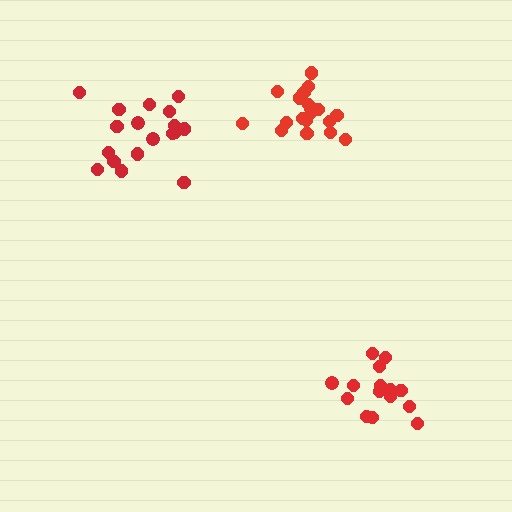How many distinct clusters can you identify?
There are 3 distinct clusters.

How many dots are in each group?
Group 1: 18 dots, Group 2: 19 dots, Group 3: 15 dots (52 total).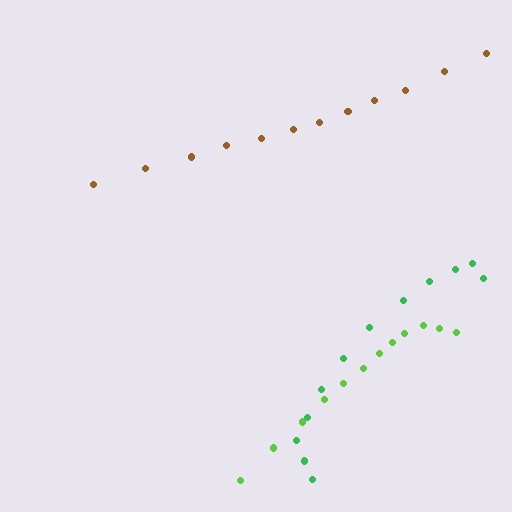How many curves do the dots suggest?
There are 3 distinct paths.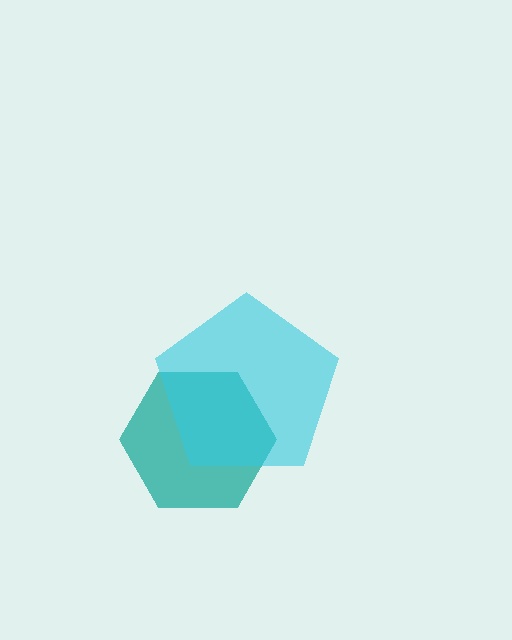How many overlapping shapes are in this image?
There are 2 overlapping shapes in the image.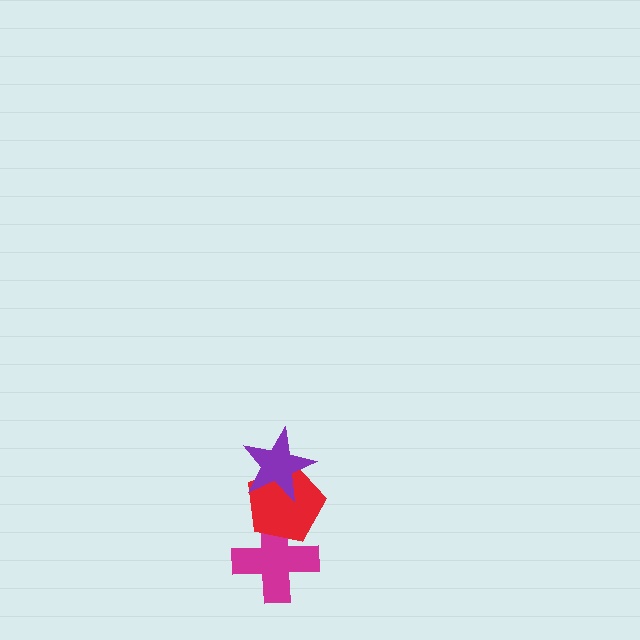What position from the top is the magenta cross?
The magenta cross is 3rd from the top.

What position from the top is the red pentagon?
The red pentagon is 2nd from the top.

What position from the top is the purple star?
The purple star is 1st from the top.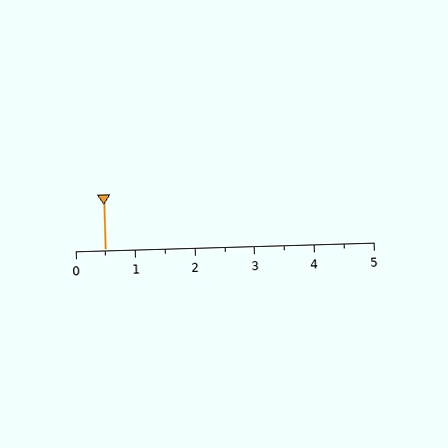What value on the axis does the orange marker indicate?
The marker indicates approximately 0.5.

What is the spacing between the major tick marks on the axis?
The major ticks are spaced 1 apart.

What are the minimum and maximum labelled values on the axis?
The axis runs from 0 to 5.